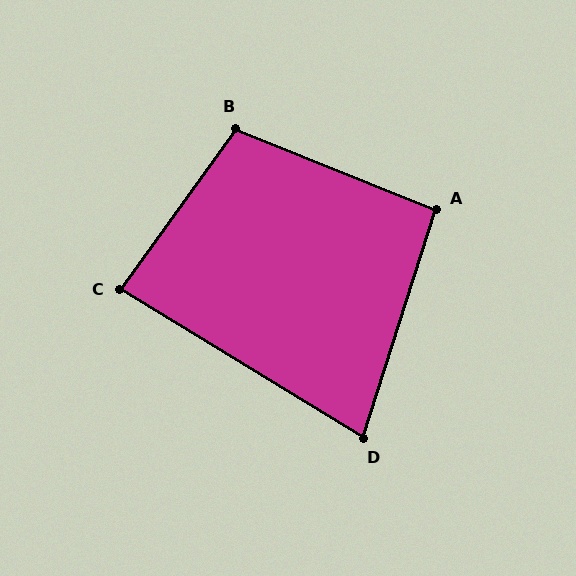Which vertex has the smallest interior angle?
D, at approximately 76 degrees.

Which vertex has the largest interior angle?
B, at approximately 104 degrees.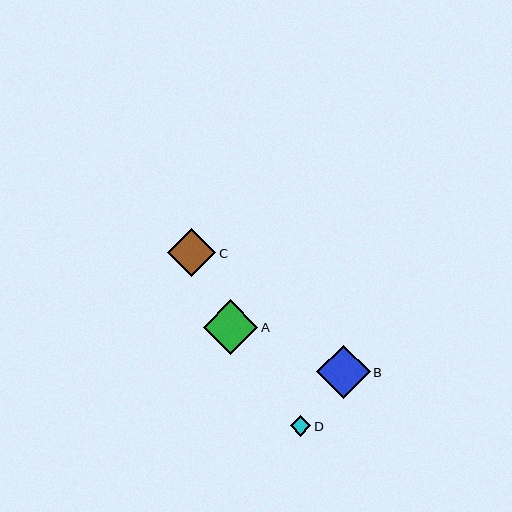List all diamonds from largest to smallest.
From largest to smallest: A, B, C, D.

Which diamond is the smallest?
Diamond D is the smallest with a size of approximately 21 pixels.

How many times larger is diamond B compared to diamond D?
Diamond B is approximately 2.6 times the size of diamond D.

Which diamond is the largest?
Diamond A is the largest with a size of approximately 54 pixels.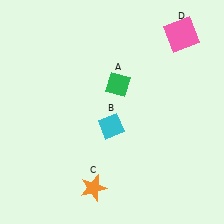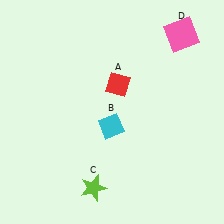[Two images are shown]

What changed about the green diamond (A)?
In Image 1, A is green. In Image 2, it changed to red.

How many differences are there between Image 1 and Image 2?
There are 2 differences between the two images.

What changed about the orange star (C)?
In Image 1, C is orange. In Image 2, it changed to lime.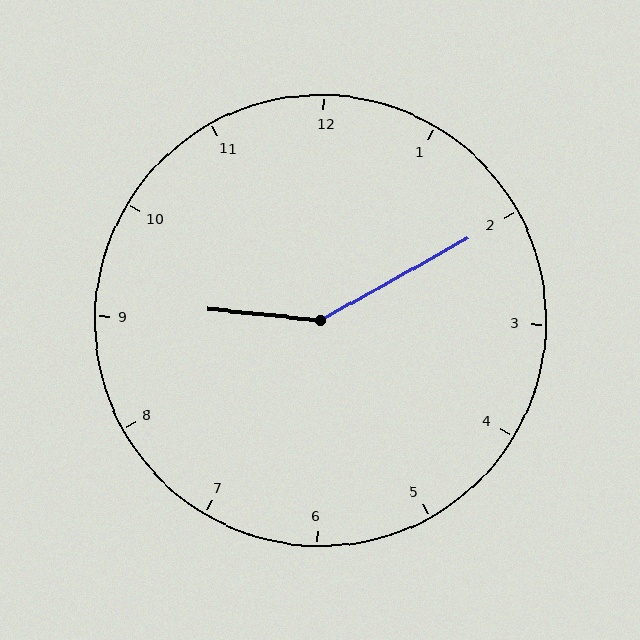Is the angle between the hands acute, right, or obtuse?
It is obtuse.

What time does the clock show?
9:10.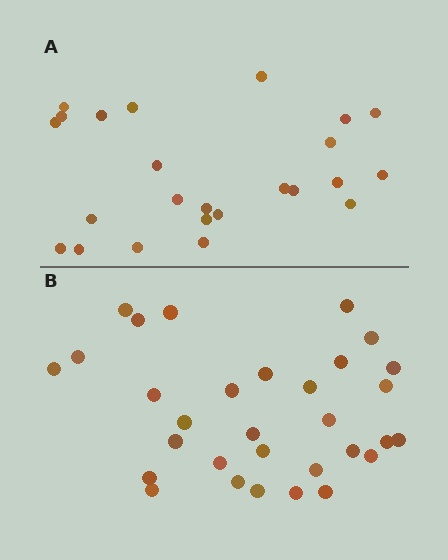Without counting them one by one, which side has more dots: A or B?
Region B (the bottom region) has more dots.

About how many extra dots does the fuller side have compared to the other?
Region B has roughly 8 or so more dots than region A.